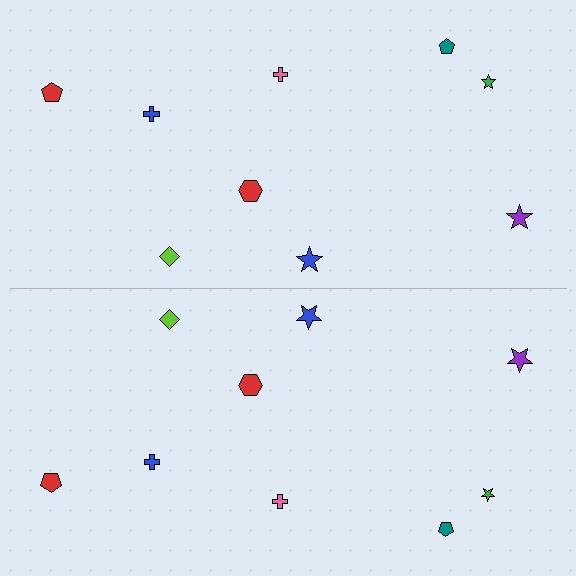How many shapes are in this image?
There are 18 shapes in this image.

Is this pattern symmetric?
Yes, this pattern has bilateral (reflection) symmetry.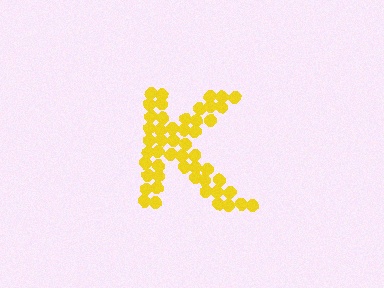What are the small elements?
The small elements are circles.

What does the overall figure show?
The overall figure shows the letter K.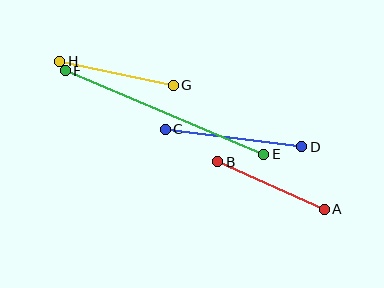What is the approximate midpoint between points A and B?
The midpoint is at approximately (271, 185) pixels.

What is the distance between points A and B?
The distance is approximately 116 pixels.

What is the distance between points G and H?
The distance is approximately 116 pixels.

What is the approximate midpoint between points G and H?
The midpoint is at approximately (116, 73) pixels.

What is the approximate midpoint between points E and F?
The midpoint is at approximately (165, 113) pixels.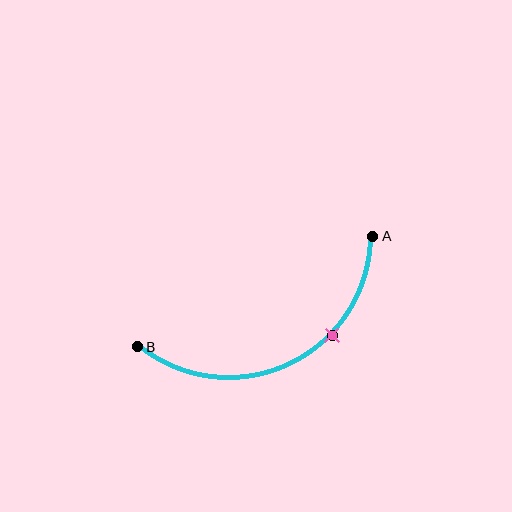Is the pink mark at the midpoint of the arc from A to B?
No. The pink mark lies on the arc but is closer to endpoint A. The arc midpoint would be at the point on the curve equidistant along the arc from both A and B.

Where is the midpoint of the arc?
The arc midpoint is the point on the curve farthest from the straight line joining A and B. It sits below that line.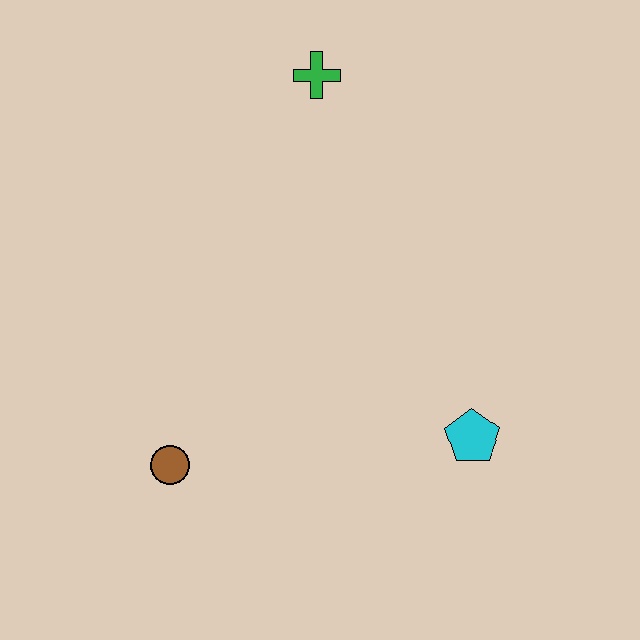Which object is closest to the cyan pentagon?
The brown circle is closest to the cyan pentagon.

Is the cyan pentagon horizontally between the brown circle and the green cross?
No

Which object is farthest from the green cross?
The brown circle is farthest from the green cross.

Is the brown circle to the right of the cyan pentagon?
No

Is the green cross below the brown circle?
No